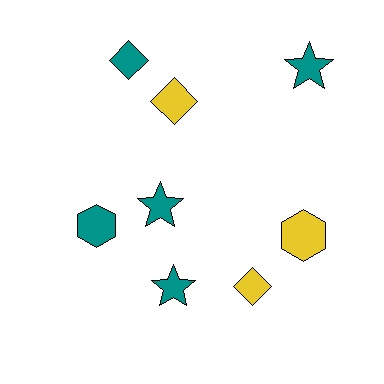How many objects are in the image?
There are 8 objects.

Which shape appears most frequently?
Diamond, with 3 objects.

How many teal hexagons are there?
There is 1 teal hexagon.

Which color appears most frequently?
Teal, with 5 objects.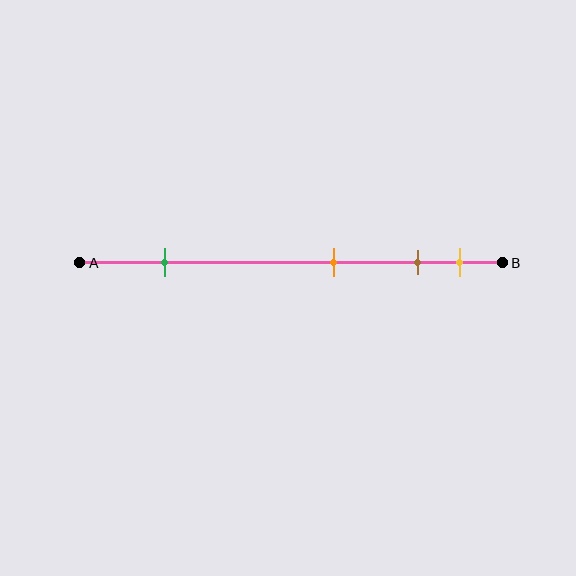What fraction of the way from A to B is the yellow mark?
The yellow mark is approximately 90% (0.9) of the way from A to B.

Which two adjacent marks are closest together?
The brown and yellow marks are the closest adjacent pair.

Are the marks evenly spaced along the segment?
No, the marks are not evenly spaced.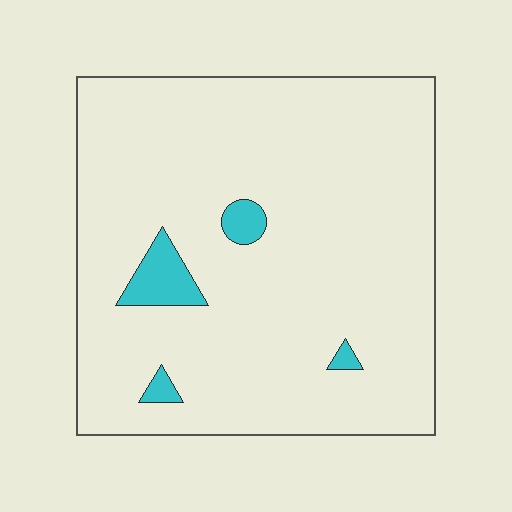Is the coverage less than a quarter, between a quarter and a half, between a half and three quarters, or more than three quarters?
Less than a quarter.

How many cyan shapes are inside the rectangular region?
4.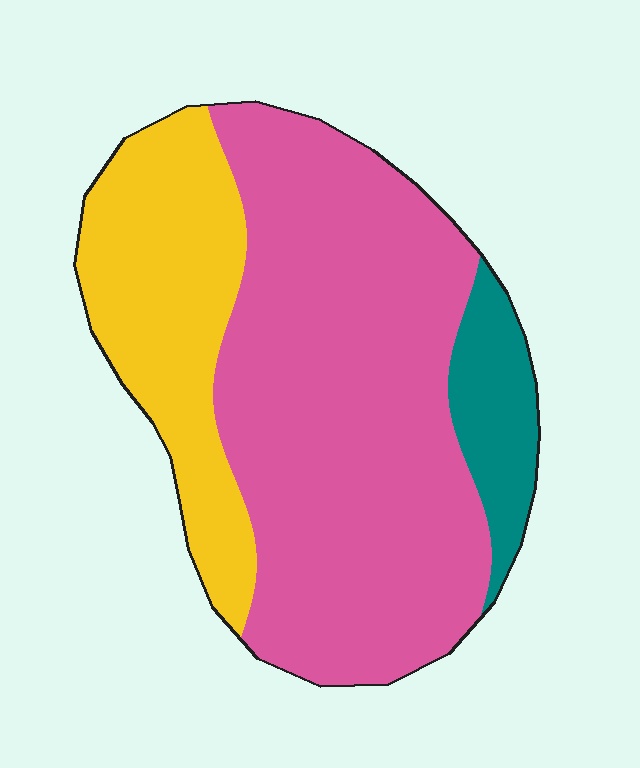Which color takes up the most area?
Pink, at roughly 65%.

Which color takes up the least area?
Teal, at roughly 10%.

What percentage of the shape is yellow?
Yellow takes up about one quarter (1/4) of the shape.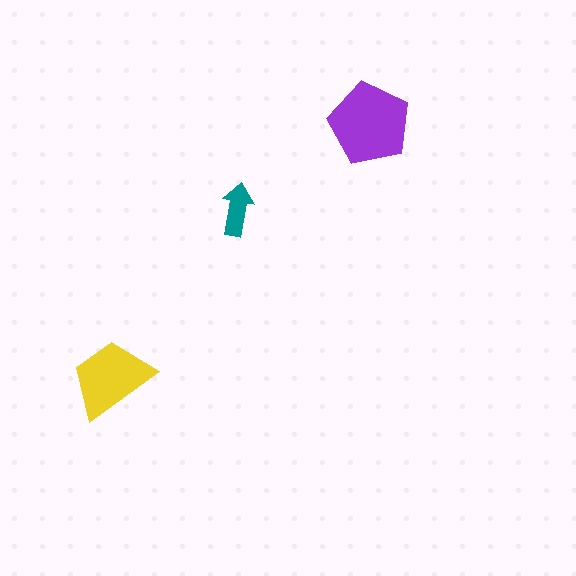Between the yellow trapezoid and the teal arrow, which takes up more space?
The yellow trapezoid.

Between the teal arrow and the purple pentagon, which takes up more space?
The purple pentagon.